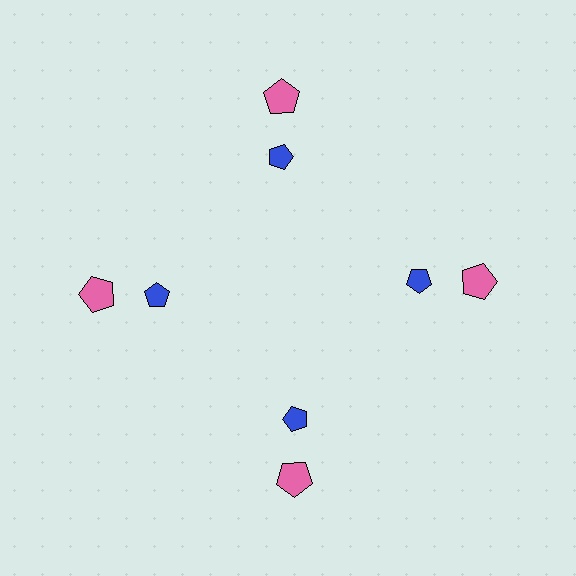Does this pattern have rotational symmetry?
Yes, this pattern has 4-fold rotational symmetry. It looks the same after rotating 90 degrees around the center.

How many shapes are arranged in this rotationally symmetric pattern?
There are 8 shapes, arranged in 4 groups of 2.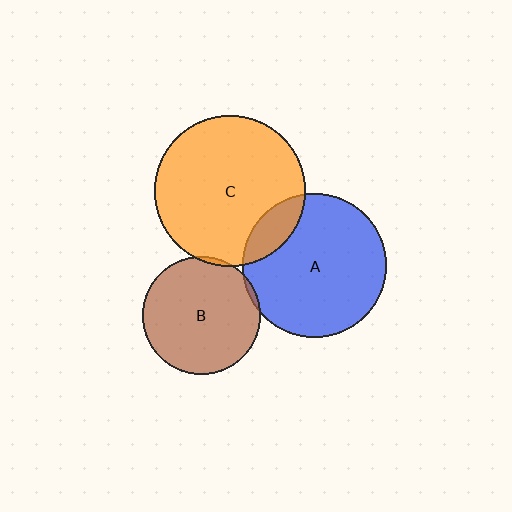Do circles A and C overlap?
Yes.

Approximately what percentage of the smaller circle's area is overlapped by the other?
Approximately 15%.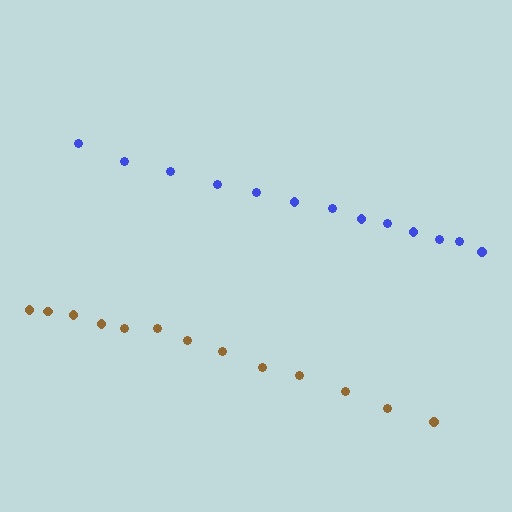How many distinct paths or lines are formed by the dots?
There are 2 distinct paths.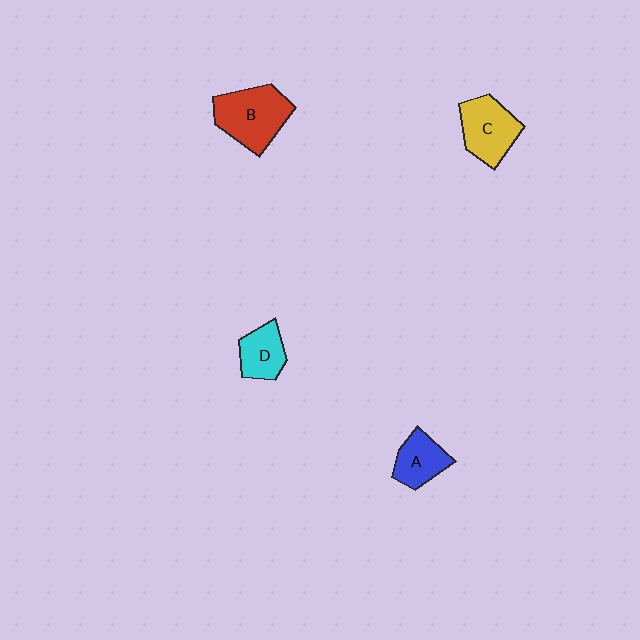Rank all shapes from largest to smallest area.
From largest to smallest: B (red), C (yellow), A (blue), D (cyan).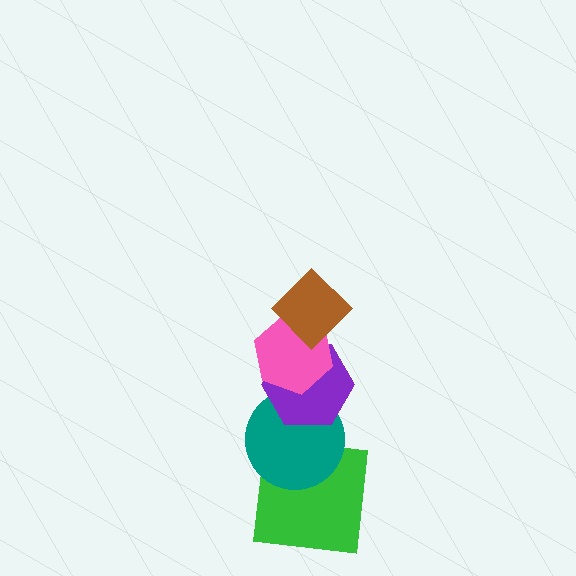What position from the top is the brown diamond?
The brown diamond is 1st from the top.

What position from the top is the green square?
The green square is 5th from the top.